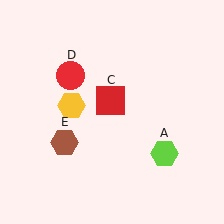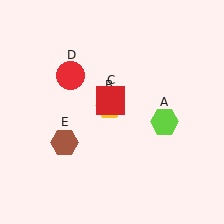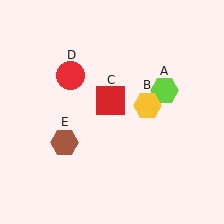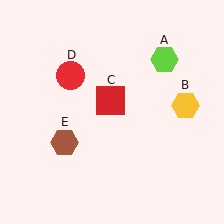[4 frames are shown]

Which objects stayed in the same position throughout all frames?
Red square (object C) and red circle (object D) and brown hexagon (object E) remained stationary.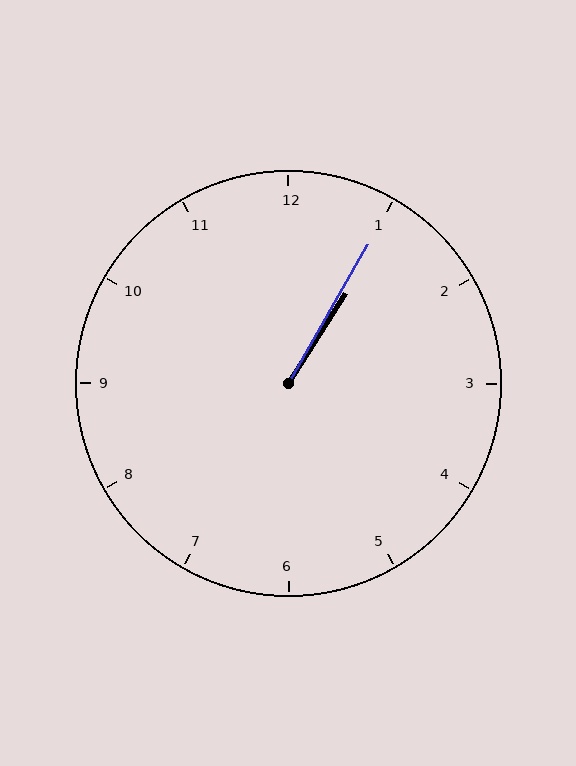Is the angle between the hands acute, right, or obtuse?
It is acute.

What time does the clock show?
1:05.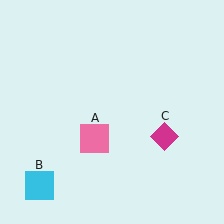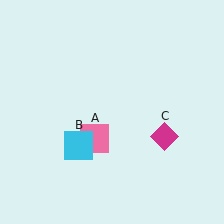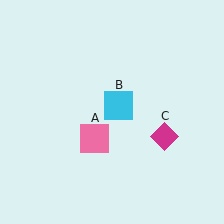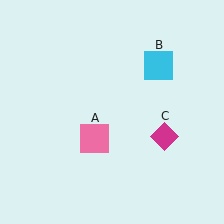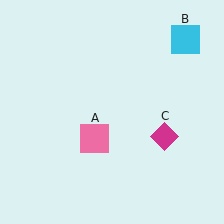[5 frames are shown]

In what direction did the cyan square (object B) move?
The cyan square (object B) moved up and to the right.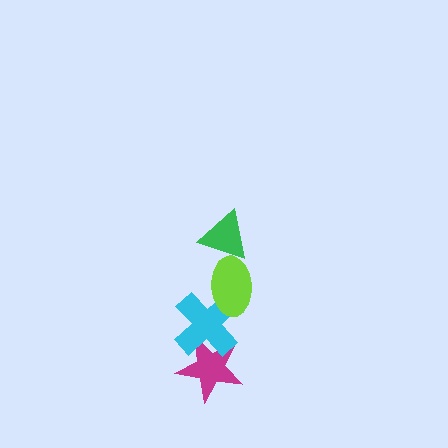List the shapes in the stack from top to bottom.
From top to bottom: the green triangle, the lime ellipse, the cyan cross, the magenta star.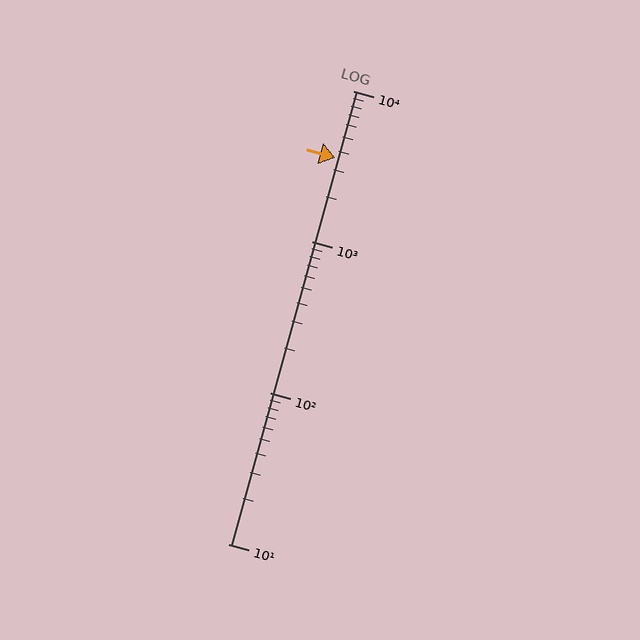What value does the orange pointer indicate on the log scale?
The pointer indicates approximately 3600.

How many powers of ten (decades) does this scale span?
The scale spans 3 decades, from 10 to 10000.